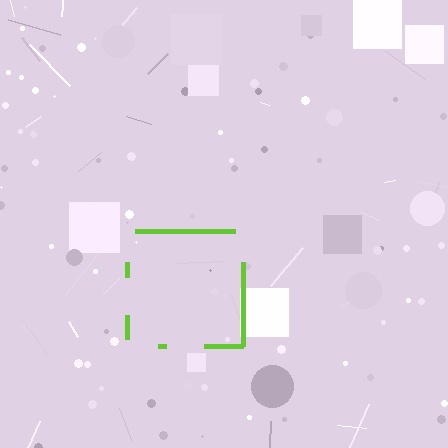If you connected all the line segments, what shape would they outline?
They would outline a square.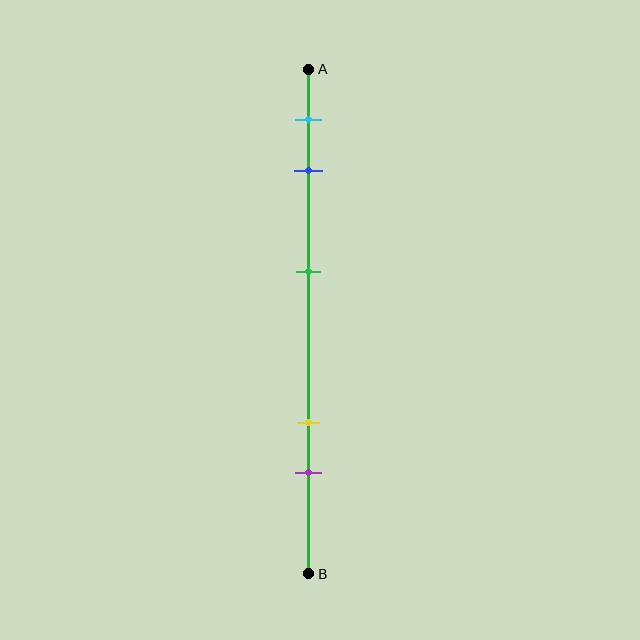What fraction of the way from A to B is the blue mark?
The blue mark is approximately 20% (0.2) of the way from A to B.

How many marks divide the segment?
There are 5 marks dividing the segment.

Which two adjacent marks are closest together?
The cyan and blue marks are the closest adjacent pair.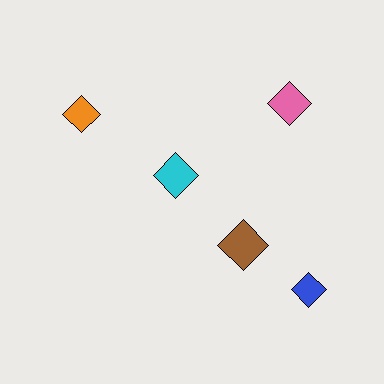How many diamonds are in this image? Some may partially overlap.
There are 5 diamonds.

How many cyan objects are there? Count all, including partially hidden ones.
There is 1 cyan object.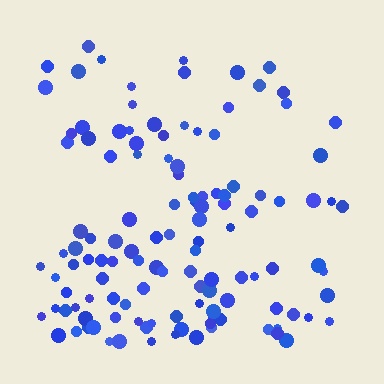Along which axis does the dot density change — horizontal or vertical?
Vertical.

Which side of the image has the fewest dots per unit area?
The top.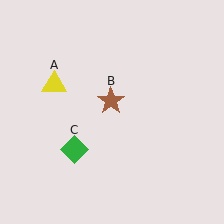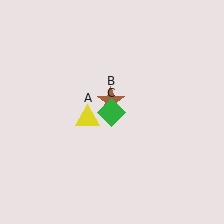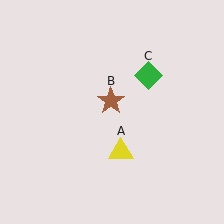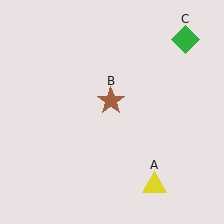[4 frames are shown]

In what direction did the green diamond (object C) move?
The green diamond (object C) moved up and to the right.